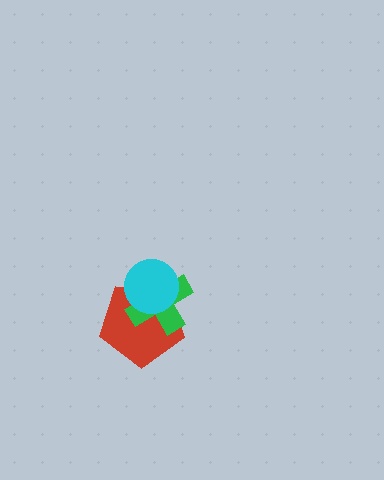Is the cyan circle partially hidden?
No, no other shape covers it.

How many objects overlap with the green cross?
2 objects overlap with the green cross.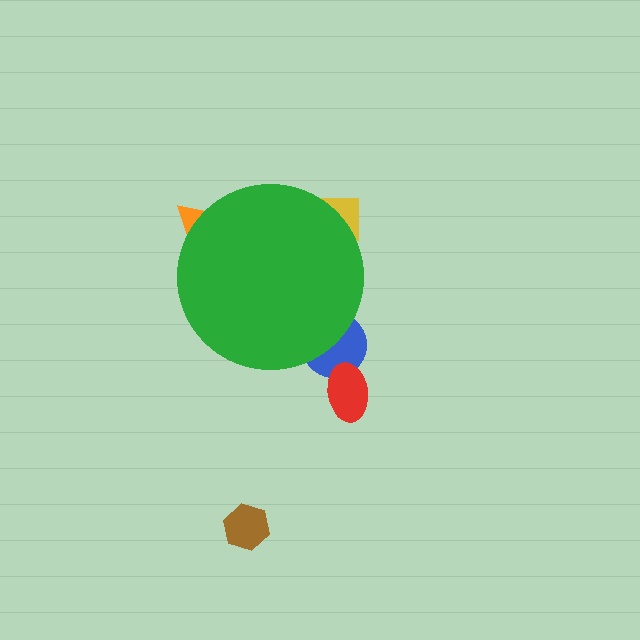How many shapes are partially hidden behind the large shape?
3 shapes are partially hidden.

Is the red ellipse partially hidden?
No, the red ellipse is fully visible.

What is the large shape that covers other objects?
A green circle.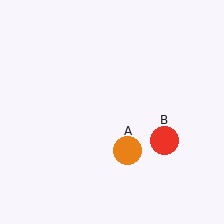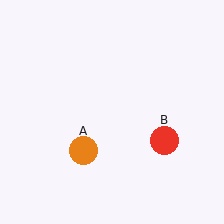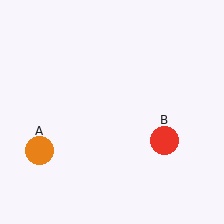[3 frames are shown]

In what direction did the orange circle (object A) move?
The orange circle (object A) moved left.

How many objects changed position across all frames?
1 object changed position: orange circle (object A).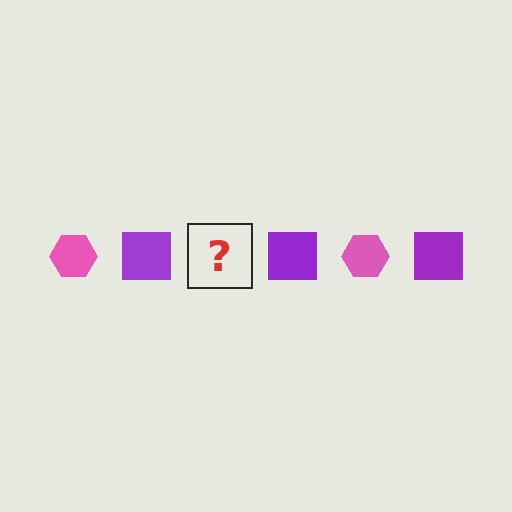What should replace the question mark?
The question mark should be replaced with a pink hexagon.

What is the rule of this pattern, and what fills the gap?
The rule is that the pattern alternates between pink hexagon and purple square. The gap should be filled with a pink hexagon.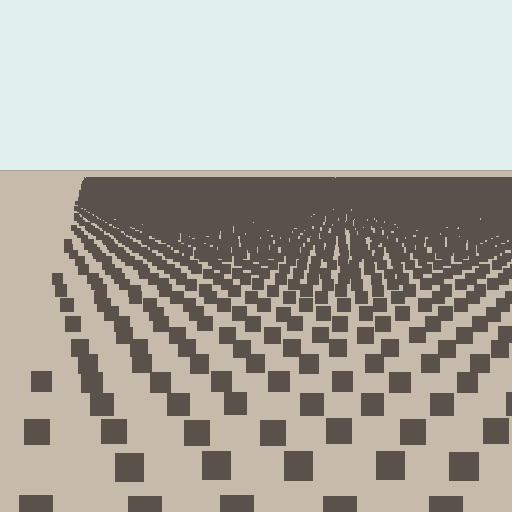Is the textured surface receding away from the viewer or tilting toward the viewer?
The surface is receding away from the viewer. Texture elements get smaller and denser toward the top.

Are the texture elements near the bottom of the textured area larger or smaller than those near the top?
Larger. Near the bottom, elements are closer to the viewer and appear at a bigger on-screen size.